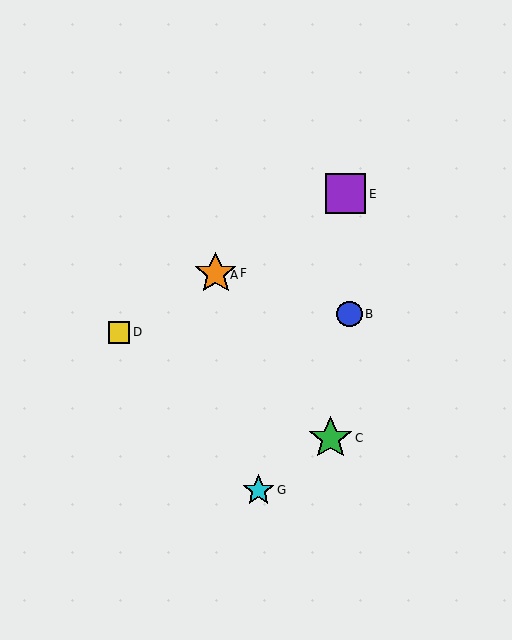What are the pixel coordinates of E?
Object E is at (346, 194).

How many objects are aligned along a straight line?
4 objects (A, D, E, F) are aligned along a straight line.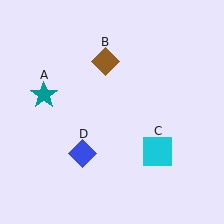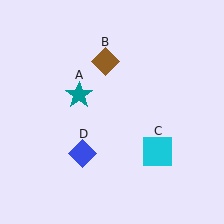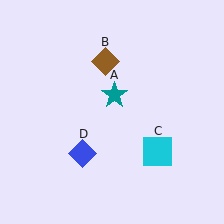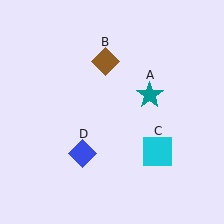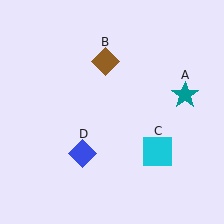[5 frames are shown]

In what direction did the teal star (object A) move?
The teal star (object A) moved right.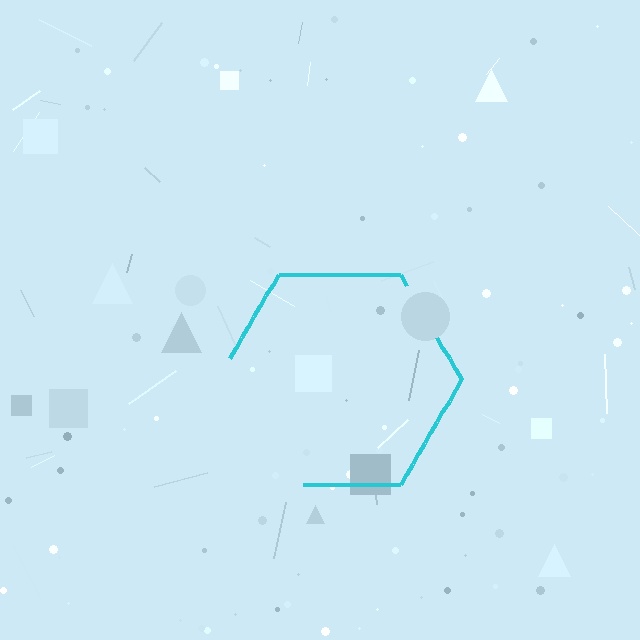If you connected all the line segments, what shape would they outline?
They would outline a hexagon.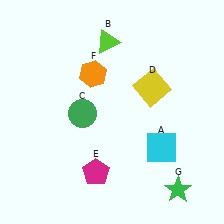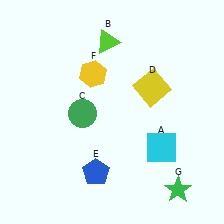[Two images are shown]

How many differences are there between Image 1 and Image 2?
There are 2 differences between the two images.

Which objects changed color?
E changed from magenta to blue. F changed from orange to yellow.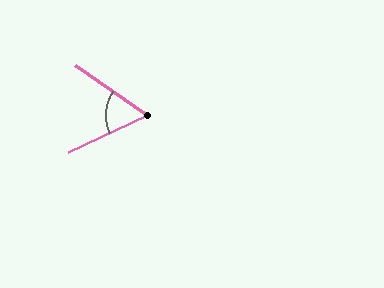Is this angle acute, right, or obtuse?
It is acute.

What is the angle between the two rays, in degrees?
Approximately 59 degrees.